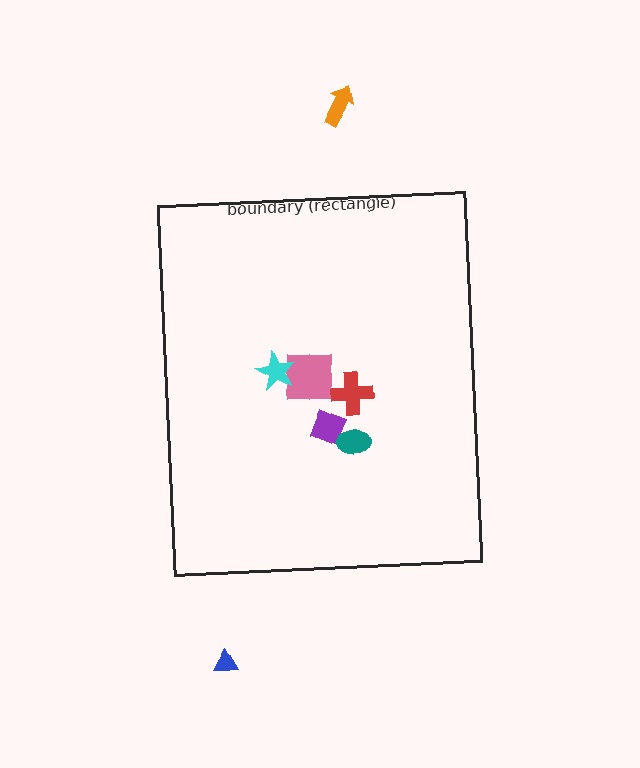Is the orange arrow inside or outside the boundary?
Outside.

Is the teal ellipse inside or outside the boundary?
Inside.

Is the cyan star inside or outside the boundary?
Inside.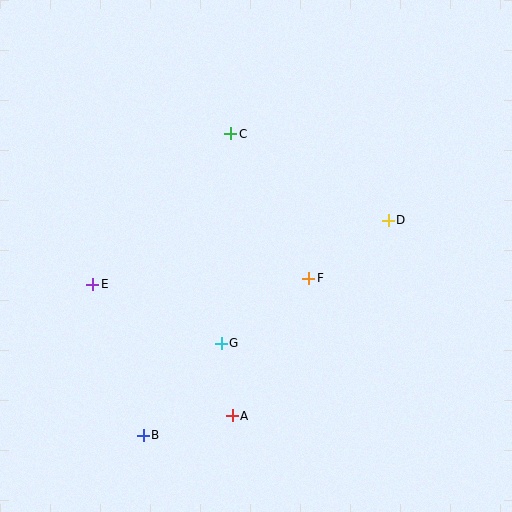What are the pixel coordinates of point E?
Point E is at (93, 284).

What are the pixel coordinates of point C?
Point C is at (231, 134).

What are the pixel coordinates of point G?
Point G is at (221, 343).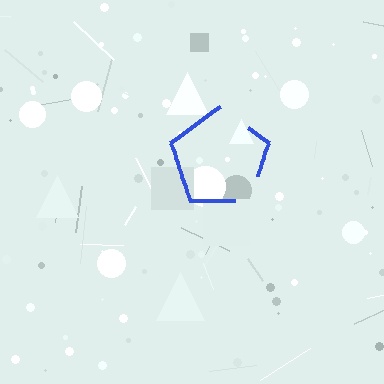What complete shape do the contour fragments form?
The contour fragments form a pentagon.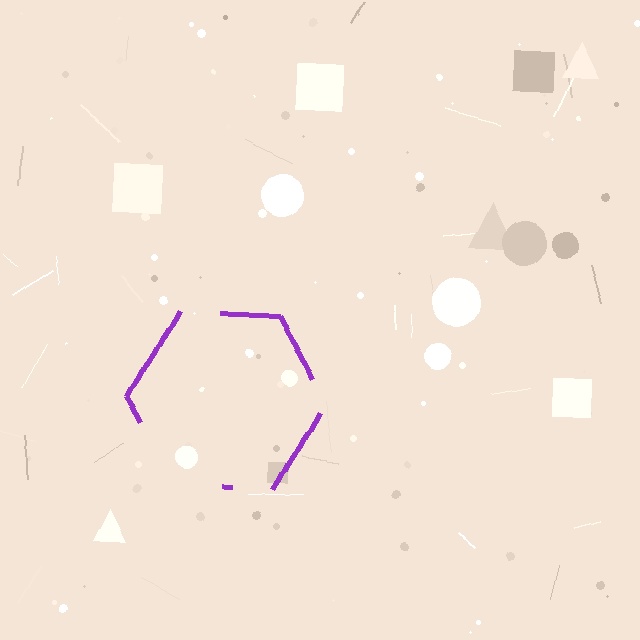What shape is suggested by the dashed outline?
The dashed outline suggests a hexagon.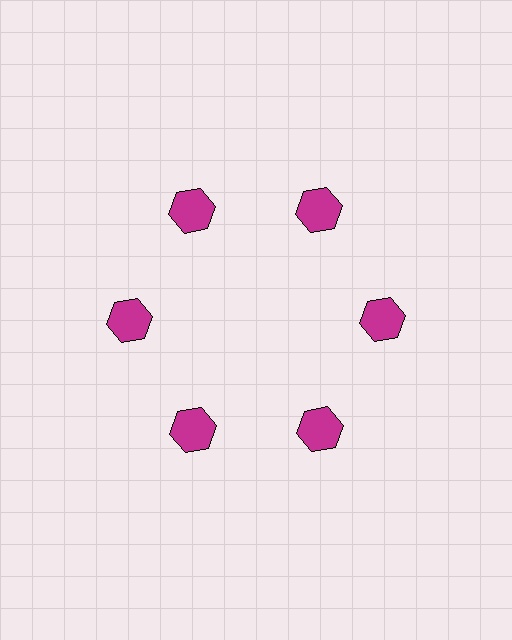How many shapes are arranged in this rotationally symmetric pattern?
There are 6 shapes, arranged in 6 groups of 1.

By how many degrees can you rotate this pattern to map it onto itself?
The pattern maps onto itself every 60 degrees of rotation.